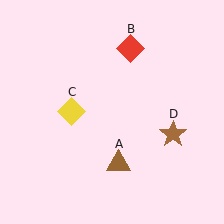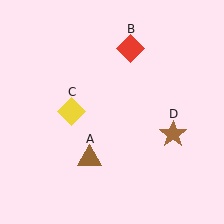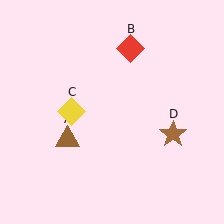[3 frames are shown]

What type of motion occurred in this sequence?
The brown triangle (object A) rotated clockwise around the center of the scene.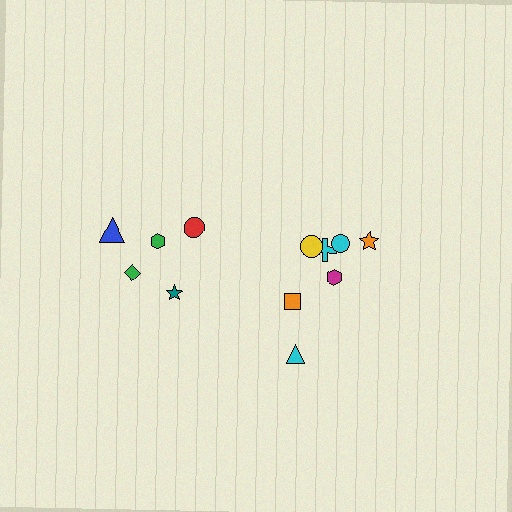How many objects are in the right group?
There are 7 objects.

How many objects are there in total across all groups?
There are 12 objects.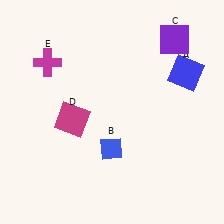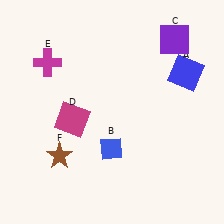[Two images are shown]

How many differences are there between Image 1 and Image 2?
There is 1 difference between the two images.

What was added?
A brown star (F) was added in Image 2.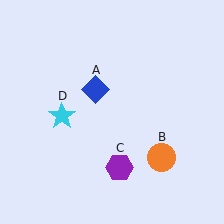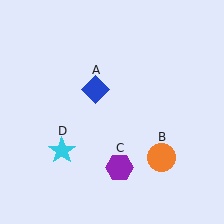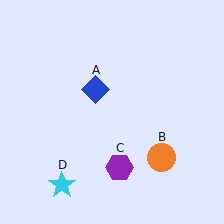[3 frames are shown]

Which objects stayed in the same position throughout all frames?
Blue diamond (object A) and orange circle (object B) and purple hexagon (object C) remained stationary.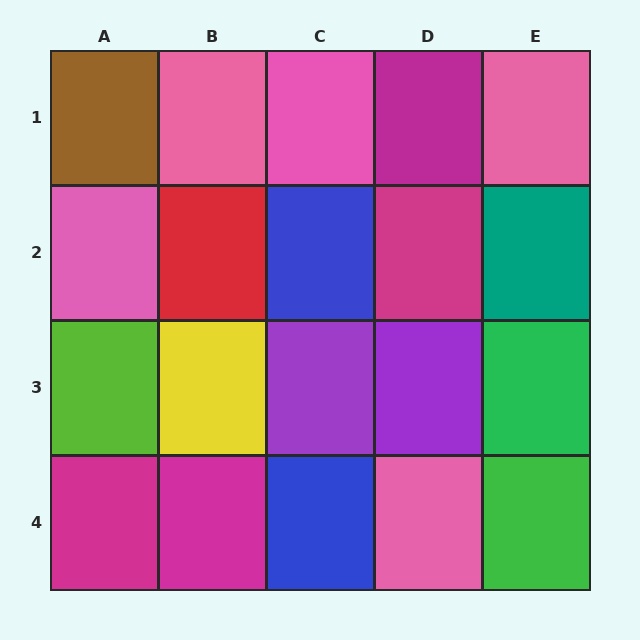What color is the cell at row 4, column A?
Magenta.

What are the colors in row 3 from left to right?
Lime, yellow, purple, purple, green.